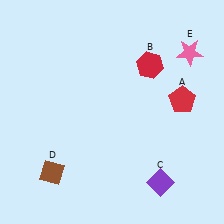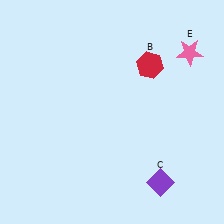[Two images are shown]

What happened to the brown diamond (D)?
The brown diamond (D) was removed in Image 2. It was in the bottom-left area of Image 1.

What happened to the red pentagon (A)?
The red pentagon (A) was removed in Image 2. It was in the top-right area of Image 1.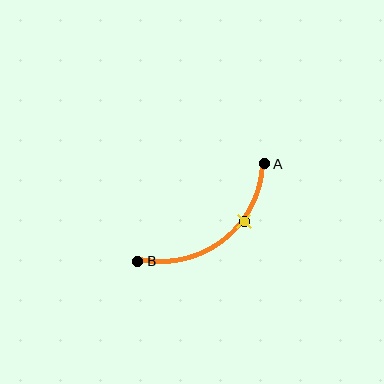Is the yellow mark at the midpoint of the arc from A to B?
No. The yellow mark lies on the arc but is closer to endpoint A. The arc midpoint would be at the point on the curve equidistant along the arc from both A and B.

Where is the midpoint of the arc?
The arc midpoint is the point on the curve farthest from the straight line joining A and B. It sits below and to the right of that line.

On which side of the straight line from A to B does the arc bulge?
The arc bulges below and to the right of the straight line connecting A and B.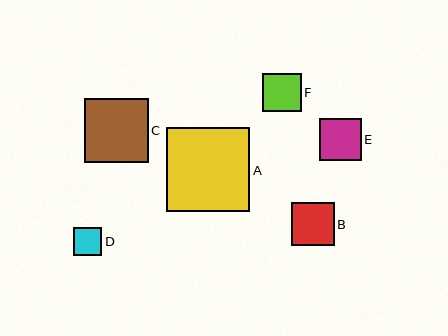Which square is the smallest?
Square D is the smallest with a size of approximately 28 pixels.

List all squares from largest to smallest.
From largest to smallest: A, C, B, E, F, D.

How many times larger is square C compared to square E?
Square C is approximately 1.5 times the size of square E.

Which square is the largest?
Square A is the largest with a size of approximately 84 pixels.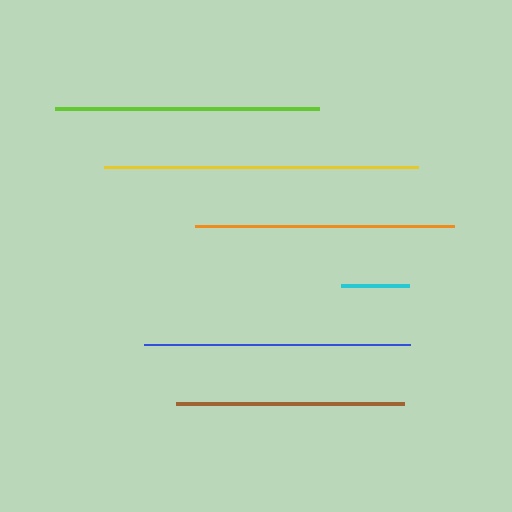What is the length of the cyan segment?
The cyan segment is approximately 69 pixels long.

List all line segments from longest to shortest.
From longest to shortest: yellow, blue, lime, orange, brown, cyan.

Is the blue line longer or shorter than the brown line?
The blue line is longer than the brown line.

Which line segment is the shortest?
The cyan line is the shortest at approximately 69 pixels.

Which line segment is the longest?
The yellow line is the longest at approximately 314 pixels.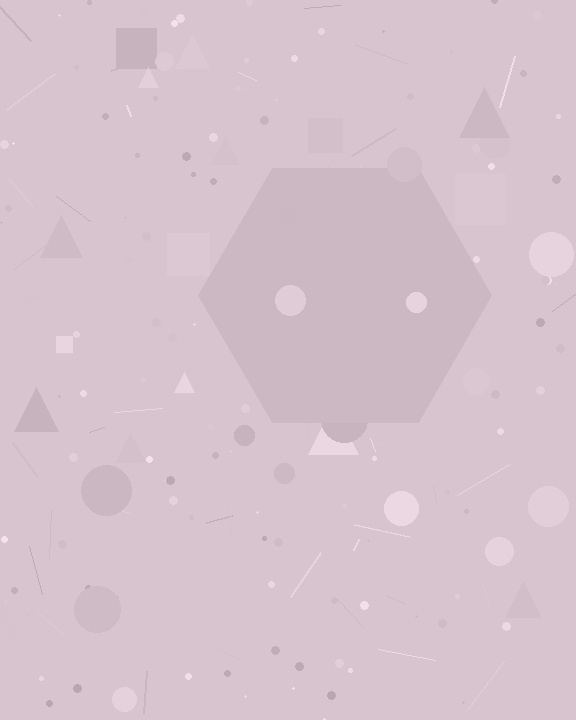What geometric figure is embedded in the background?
A hexagon is embedded in the background.